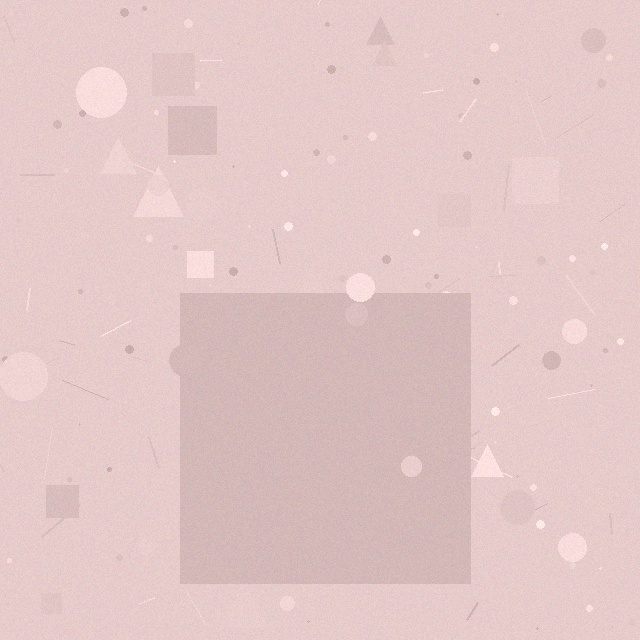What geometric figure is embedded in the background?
A square is embedded in the background.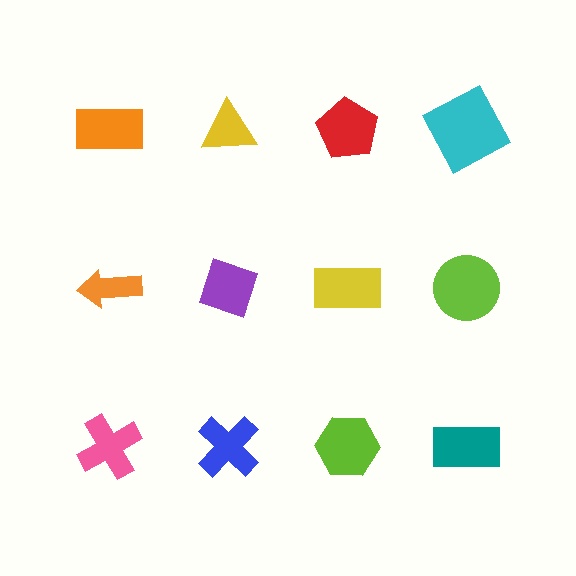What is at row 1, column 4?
A cyan square.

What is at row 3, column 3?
A lime hexagon.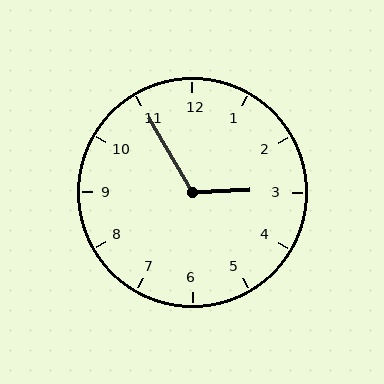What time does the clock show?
2:55.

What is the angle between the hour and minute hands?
Approximately 118 degrees.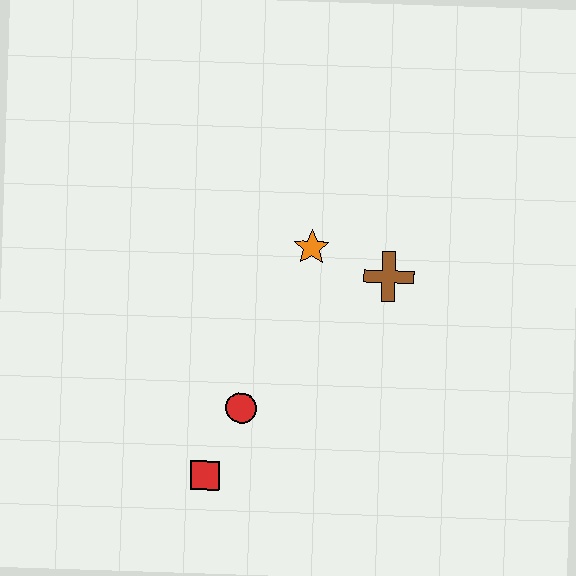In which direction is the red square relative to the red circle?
The red square is below the red circle.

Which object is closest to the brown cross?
The orange star is closest to the brown cross.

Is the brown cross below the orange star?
Yes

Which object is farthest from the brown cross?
The red square is farthest from the brown cross.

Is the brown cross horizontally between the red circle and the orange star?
No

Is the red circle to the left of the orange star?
Yes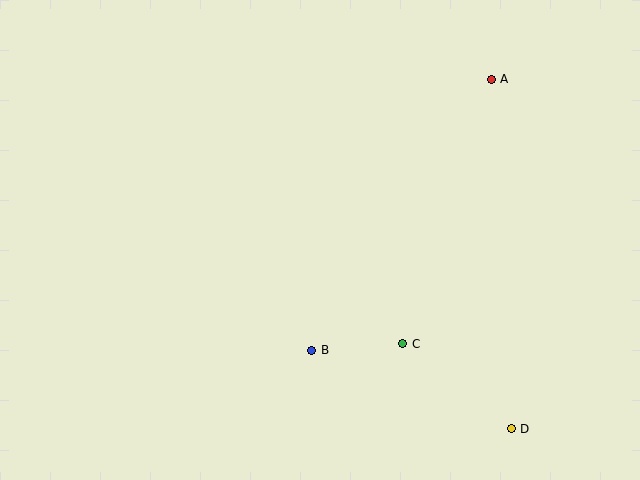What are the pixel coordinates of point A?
Point A is at (491, 79).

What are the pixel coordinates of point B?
Point B is at (312, 350).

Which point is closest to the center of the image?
Point B at (312, 350) is closest to the center.